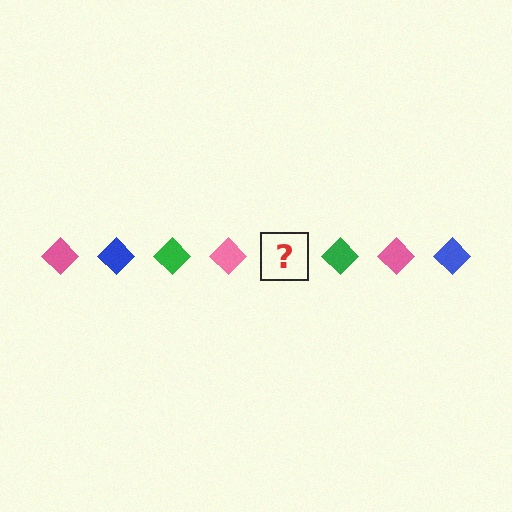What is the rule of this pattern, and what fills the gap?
The rule is that the pattern cycles through pink, blue, green diamonds. The gap should be filled with a blue diamond.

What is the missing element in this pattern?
The missing element is a blue diamond.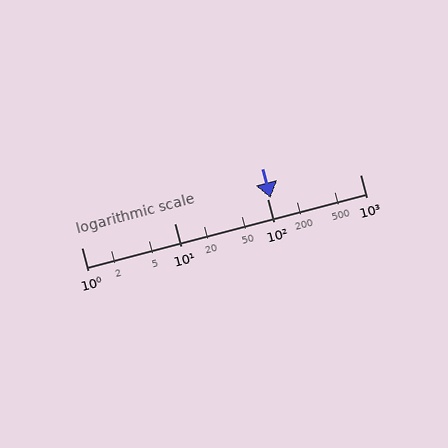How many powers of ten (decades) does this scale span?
The scale spans 3 decades, from 1 to 1000.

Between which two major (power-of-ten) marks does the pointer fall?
The pointer is between 100 and 1000.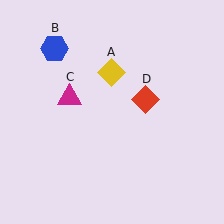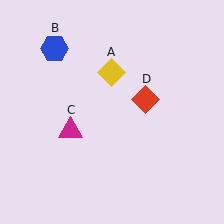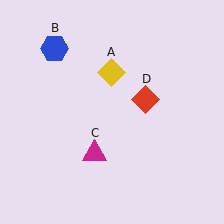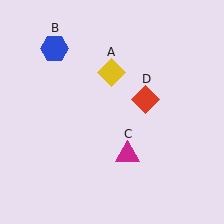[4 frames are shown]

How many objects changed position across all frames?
1 object changed position: magenta triangle (object C).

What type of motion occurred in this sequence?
The magenta triangle (object C) rotated counterclockwise around the center of the scene.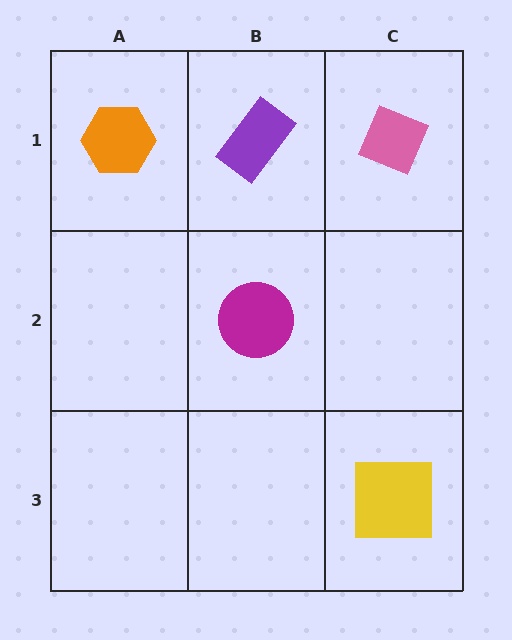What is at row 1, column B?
A purple rectangle.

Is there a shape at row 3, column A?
No, that cell is empty.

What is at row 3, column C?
A yellow square.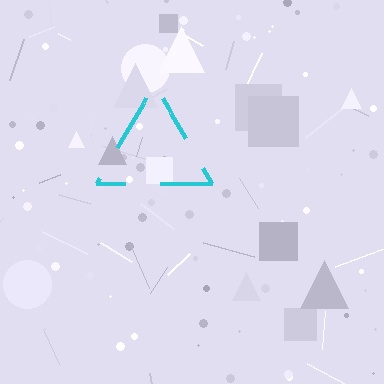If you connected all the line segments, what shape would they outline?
They would outline a triangle.